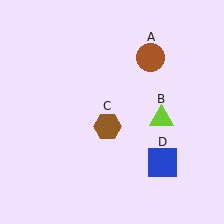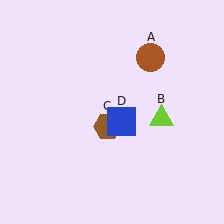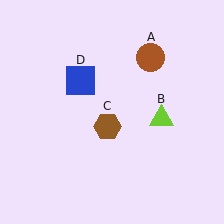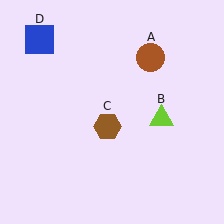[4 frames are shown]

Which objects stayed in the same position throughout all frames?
Brown circle (object A) and lime triangle (object B) and brown hexagon (object C) remained stationary.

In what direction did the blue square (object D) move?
The blue square (object D) moved up and to the left.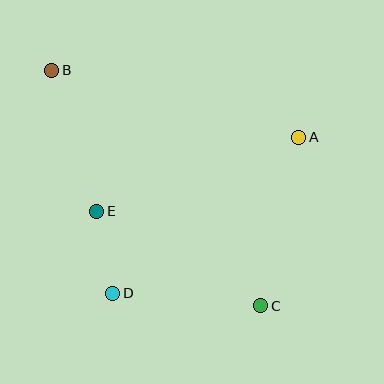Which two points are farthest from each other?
Points B and C are farthest from each other.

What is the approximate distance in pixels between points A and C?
The distance between A and C is approximately 172 pixels.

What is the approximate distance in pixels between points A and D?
The distance between A and D is approximately 242 pixels.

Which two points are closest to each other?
Points D and E are closest to each other.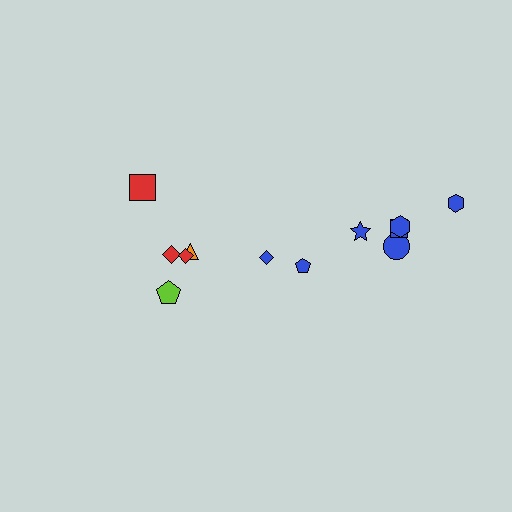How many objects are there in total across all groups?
There are 12 objects.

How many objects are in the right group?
There are 7 objects.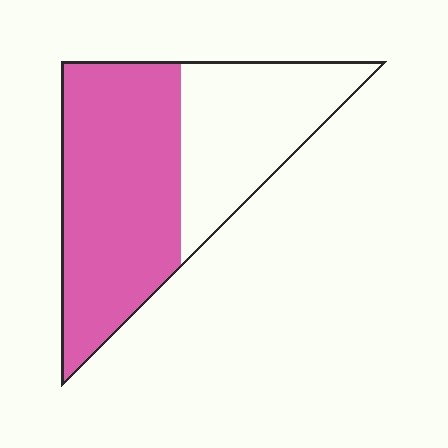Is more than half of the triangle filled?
Yes.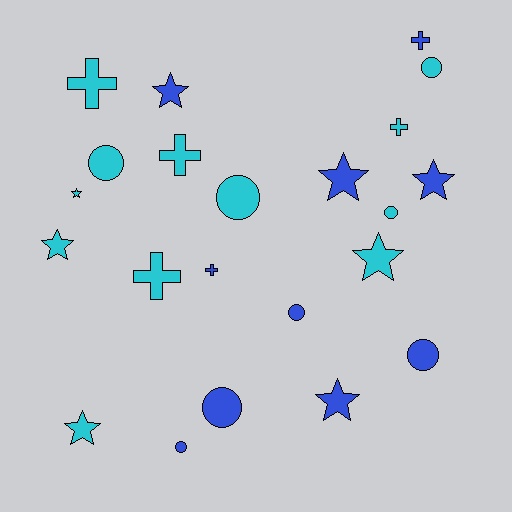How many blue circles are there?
There are 4 blue circles.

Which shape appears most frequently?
Circle, with 8 objects.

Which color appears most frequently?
Cyan, with 12 objects.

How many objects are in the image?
There are 22 objects.